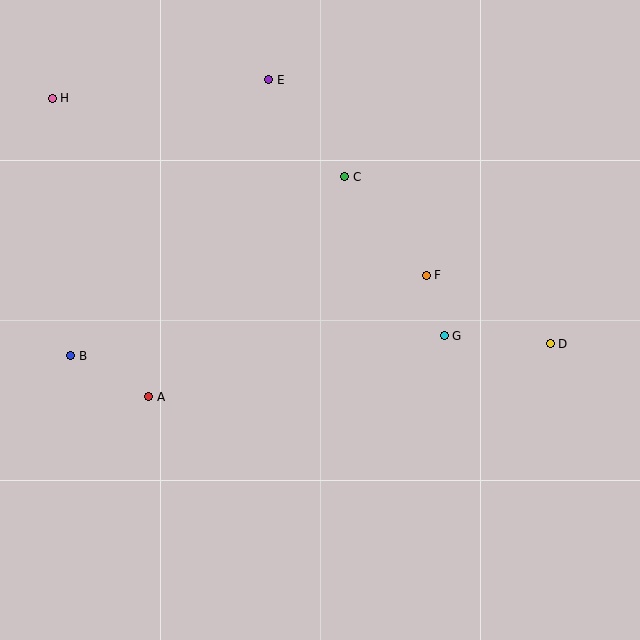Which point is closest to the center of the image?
Point F at (426, 275) is closest to the center.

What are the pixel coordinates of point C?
Point C is at (345, 177).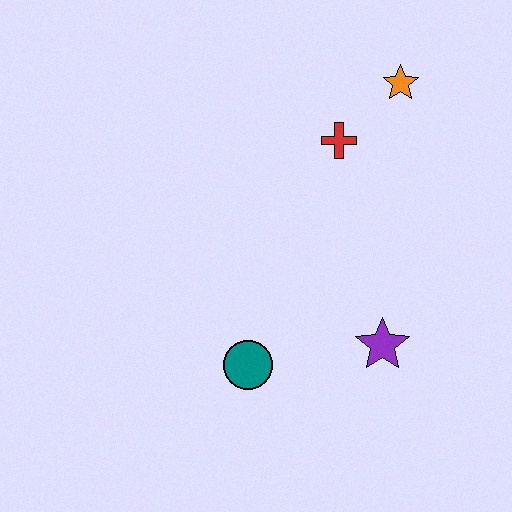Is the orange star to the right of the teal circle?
Yes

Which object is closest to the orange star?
The red cross is closest to the orange star.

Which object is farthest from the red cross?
The teal circle is farthest from the red cross.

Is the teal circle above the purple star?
No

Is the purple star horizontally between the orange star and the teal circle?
Yes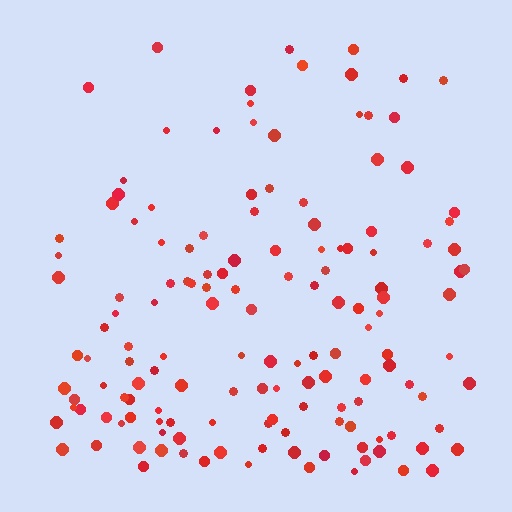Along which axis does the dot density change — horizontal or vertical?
Vertical.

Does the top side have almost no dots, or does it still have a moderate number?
Still a moderate number, just noticeably fewer than the bottom.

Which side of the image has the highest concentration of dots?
The bottom.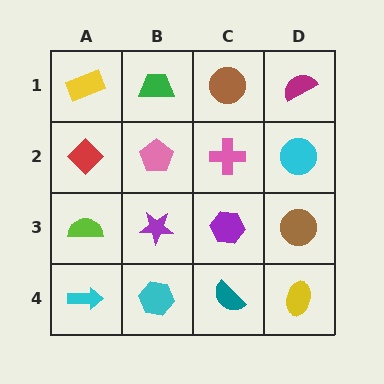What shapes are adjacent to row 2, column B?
A green trapezoid (row 1, column B), a purple star (row 3, column B), a red diamond (row 2, column A), a pink cross (row 2, column C).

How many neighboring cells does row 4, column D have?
2.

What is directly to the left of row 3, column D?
A purple hexagon.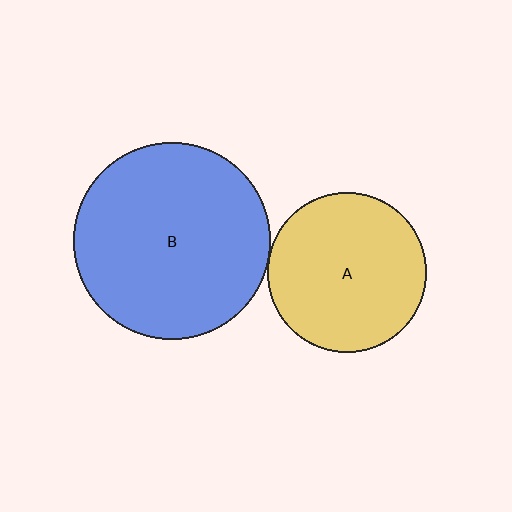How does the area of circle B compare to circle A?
Approximately 1.5 times.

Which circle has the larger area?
Circle B (blue).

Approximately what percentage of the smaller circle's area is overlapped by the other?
Approximately 5%.